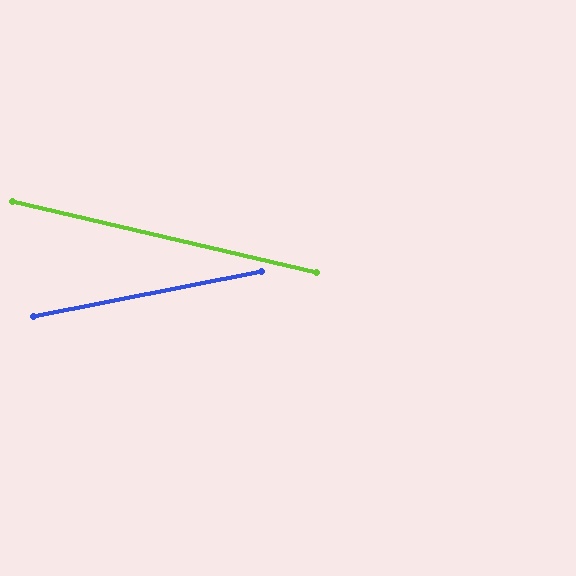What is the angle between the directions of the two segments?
Approximately 24 degrees.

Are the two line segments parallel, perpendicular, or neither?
Neither parallel nor perpendicular — they differ by about 24°.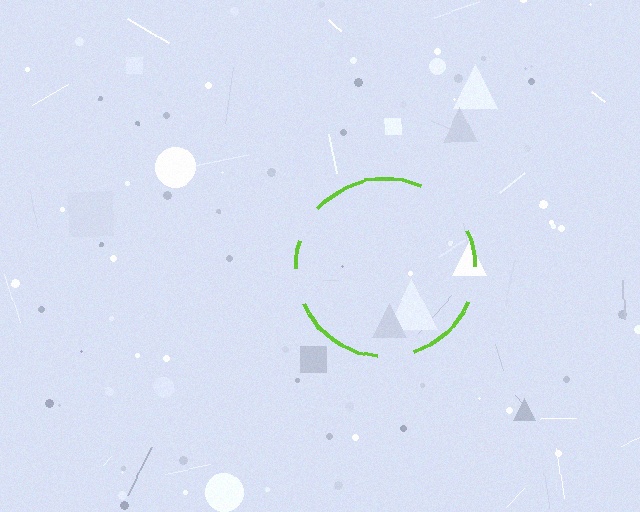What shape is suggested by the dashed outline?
The dashed outline suggests a circle.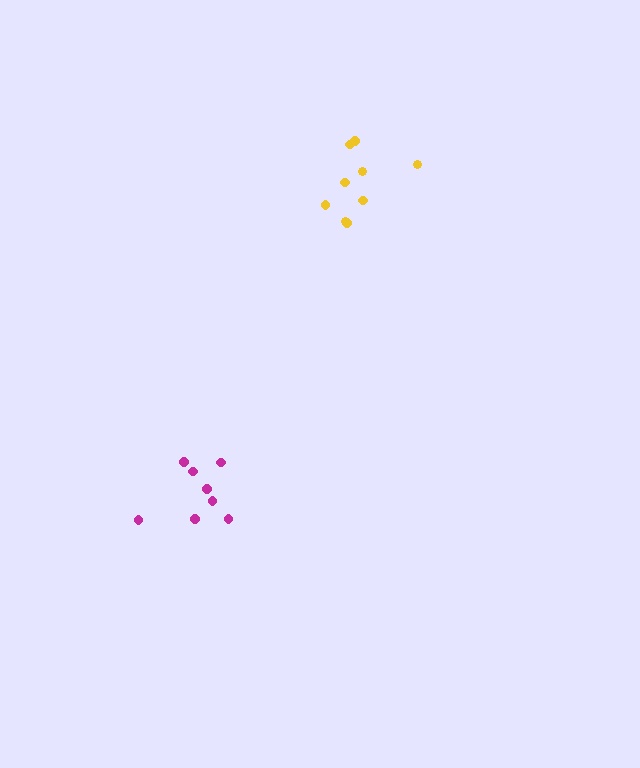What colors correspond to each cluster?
The clusters are colored: yellow, magenta.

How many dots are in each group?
Group 1: 9 dots, Group 2: 8 dots (17 total).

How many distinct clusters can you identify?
There are 2 distinct clusters.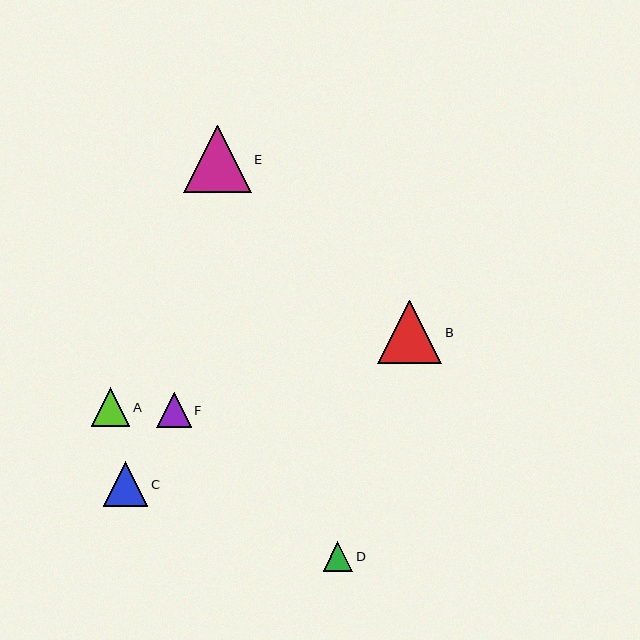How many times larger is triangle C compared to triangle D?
Triangle C is approximately 1.5 times the size of triangle D.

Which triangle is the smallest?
Triangle D is the smallest with a size of approximately 29 pixels.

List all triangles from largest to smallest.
From largest to smallest: E, B, C, A, F, D.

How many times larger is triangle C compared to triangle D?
Triangle C is approximately 1.5 times the size of triangle D.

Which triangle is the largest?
Triangle E is the largest with a size of approximately 68 pixels.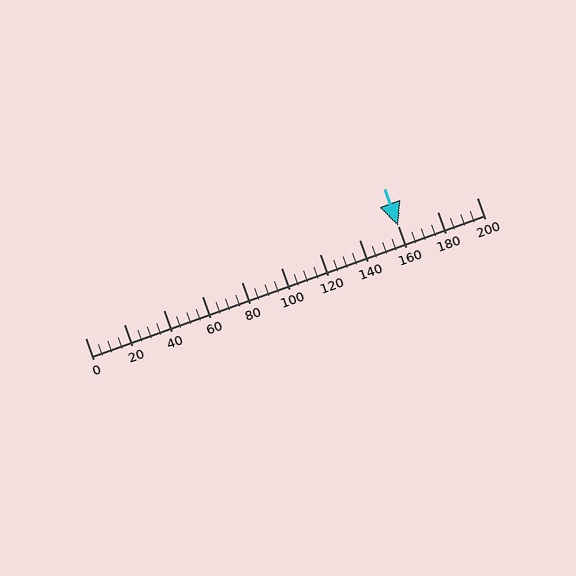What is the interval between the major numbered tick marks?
The major tick marks are spaced 20 units apart.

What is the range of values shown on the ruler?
The ruler shows values from 0 to 200.